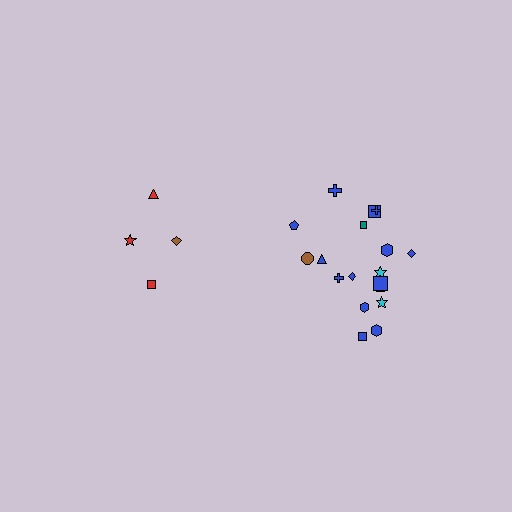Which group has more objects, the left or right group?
The right group.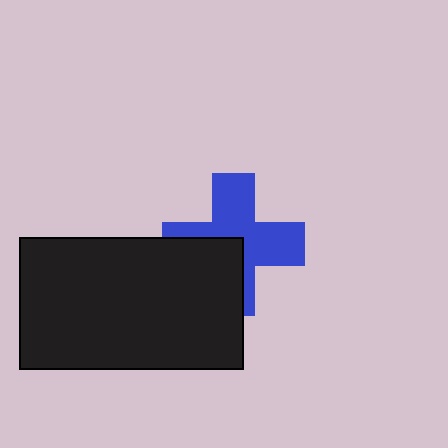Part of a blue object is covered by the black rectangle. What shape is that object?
It is a cross.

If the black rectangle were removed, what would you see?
You would see the complete blue cross.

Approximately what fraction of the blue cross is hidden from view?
Roughly 37% of the blue cross is hidden behind the black rectangle.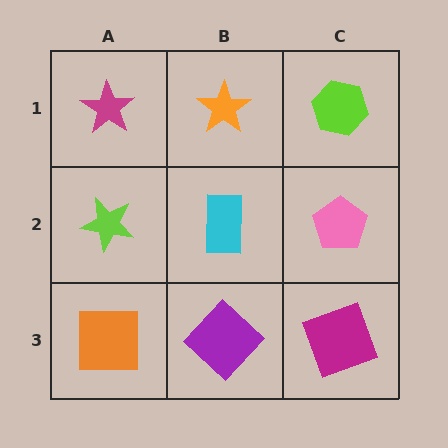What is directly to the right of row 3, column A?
A purple diamond.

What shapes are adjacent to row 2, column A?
A magenta star (row 1, column A), an orange square (row 3, column A), a cyan rectangle (row 2, column B).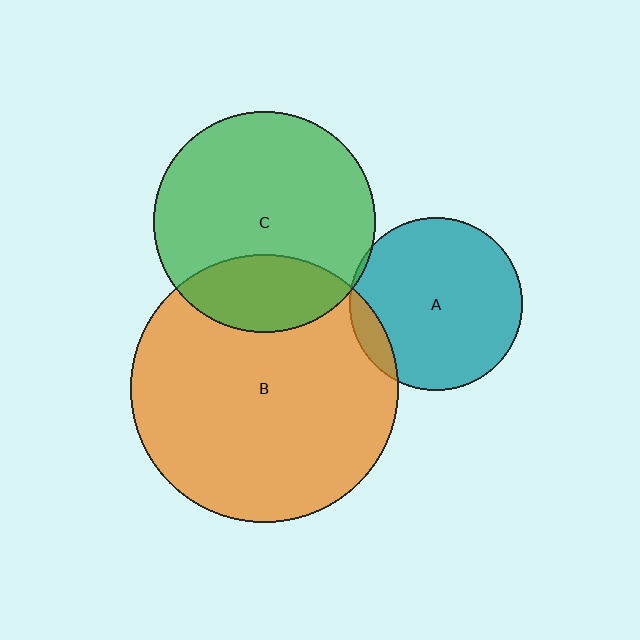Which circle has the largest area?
Circle B (orange).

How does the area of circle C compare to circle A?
Approximately 1.6 times.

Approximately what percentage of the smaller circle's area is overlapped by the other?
Approximately 10%.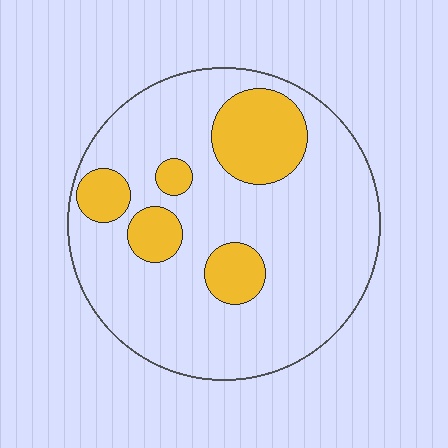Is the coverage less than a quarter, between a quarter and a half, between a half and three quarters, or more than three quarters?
Less than a quarter.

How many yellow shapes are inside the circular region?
5.